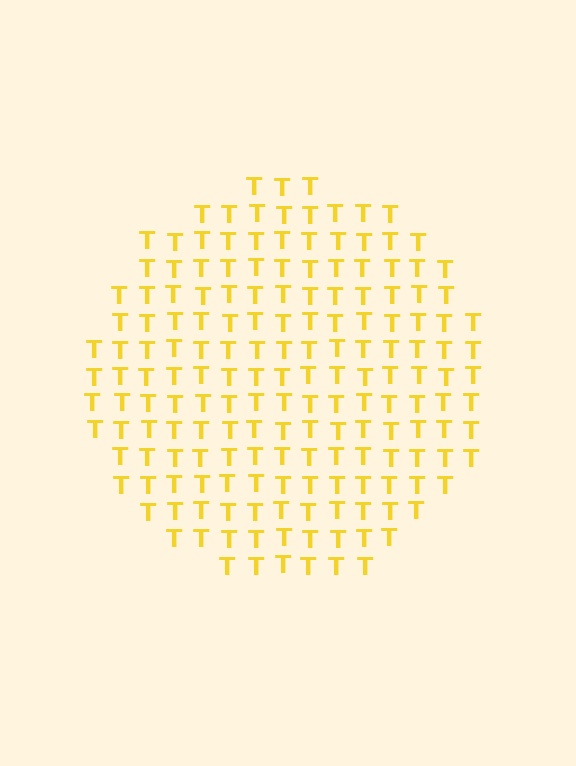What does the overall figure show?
The overall figure shows a circle.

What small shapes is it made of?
It is made of small letter T's.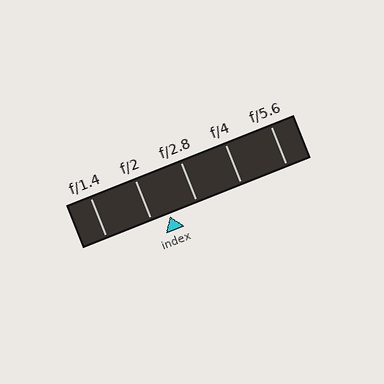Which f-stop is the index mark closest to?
The index mark is closest to f/2.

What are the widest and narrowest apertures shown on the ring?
The widest aperture shown is f/1.4 and the narrowest is f/5.6.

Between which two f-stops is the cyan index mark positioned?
The index mark is between f/2 and f/2.8.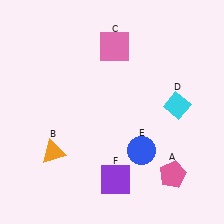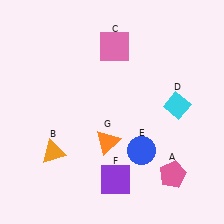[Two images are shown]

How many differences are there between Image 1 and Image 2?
There is 1 difference between the two images.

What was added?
An orange triangle (G) was added in Image 2.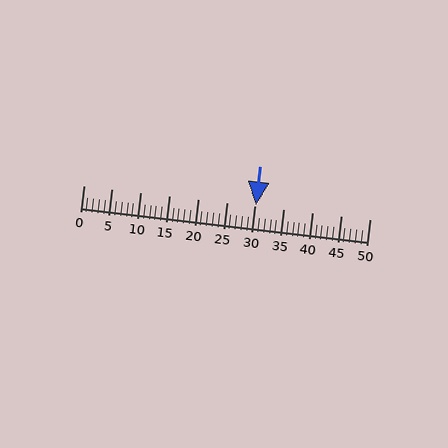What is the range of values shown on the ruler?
The ruler shows values from 0 to 50.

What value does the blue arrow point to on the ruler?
The blue arrow points to approximately 30.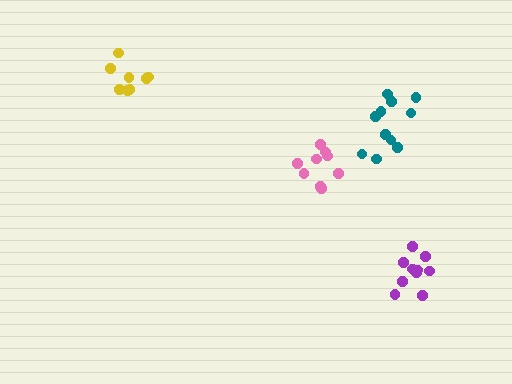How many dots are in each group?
Group 1: 8 dots, Group 2: 9 dots, Group 3: 11 dots, Group 4: 11 dots (39 total).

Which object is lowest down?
The purple cluster is bottommost.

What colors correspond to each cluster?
The clusters are colored: yellow, pink, teal, purple.